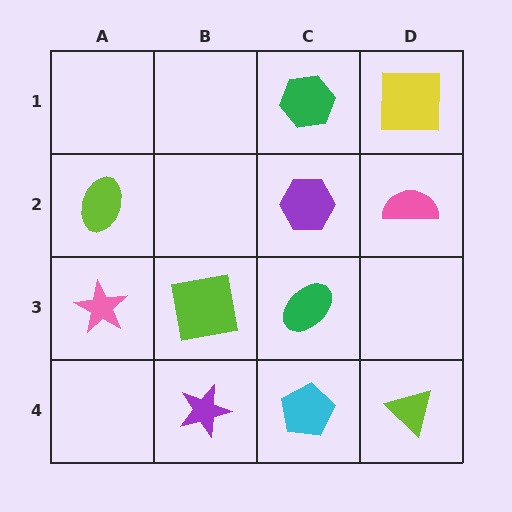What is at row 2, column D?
A pink semicircle.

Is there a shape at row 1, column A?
No, that cell is empty.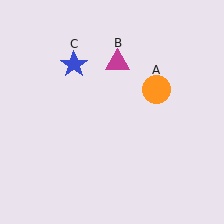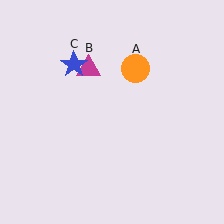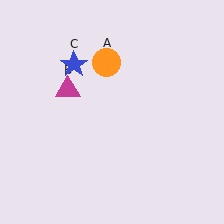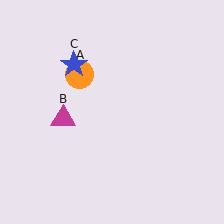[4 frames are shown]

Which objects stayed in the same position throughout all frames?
Blue star (object C) remained stationary.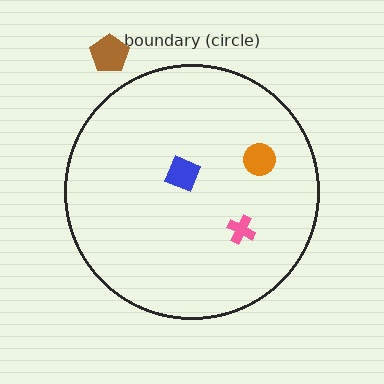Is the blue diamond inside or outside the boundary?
Inside.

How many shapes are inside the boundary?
3 inside, 1 outside.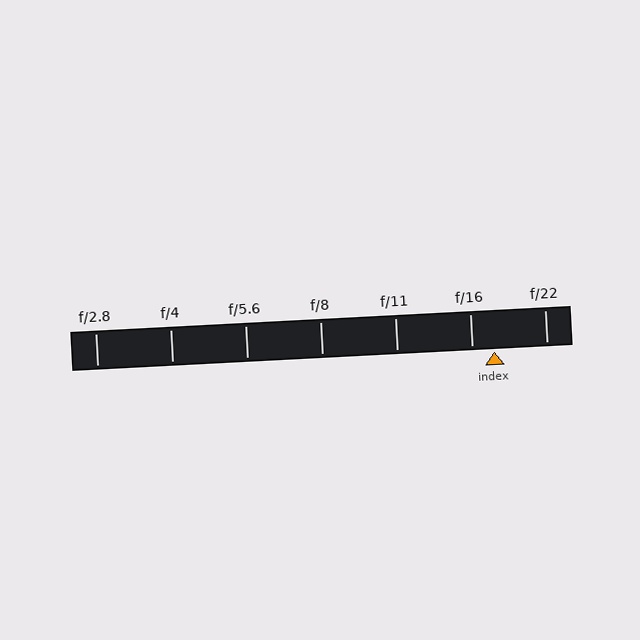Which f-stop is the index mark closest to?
The index mark is closest to f/16.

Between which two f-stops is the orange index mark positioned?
The index mark is between f/16 and f/22.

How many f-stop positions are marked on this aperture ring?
There are 7 f-stop positions marked.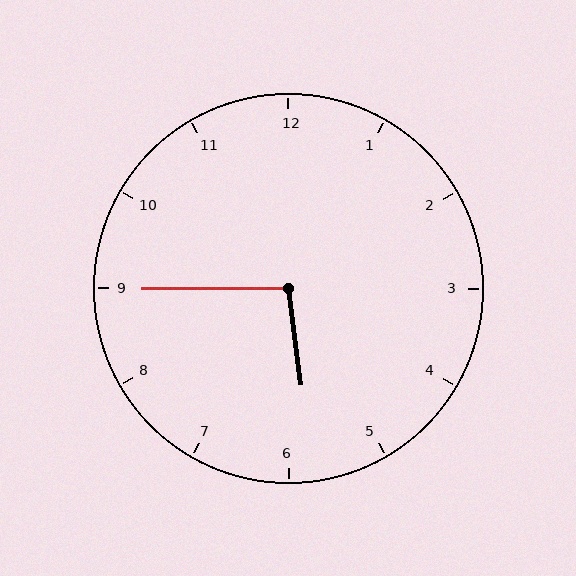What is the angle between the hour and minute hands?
Approximately 98 degrees.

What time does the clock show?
5:45.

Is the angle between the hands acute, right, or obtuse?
It is obtuse.